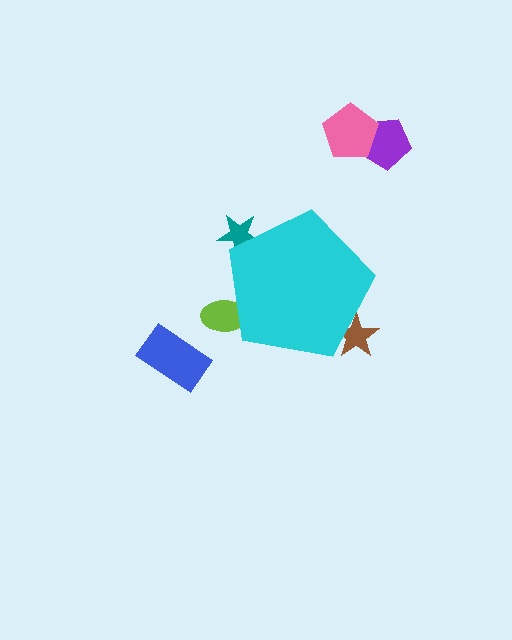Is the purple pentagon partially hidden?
No, the purple pentagon is fully visible.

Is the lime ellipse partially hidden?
Yes, the lime ellipse is partially hidden behind the cyan pentagon.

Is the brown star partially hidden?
Yes, the brown star is partially hidden behind the cyan pentagon.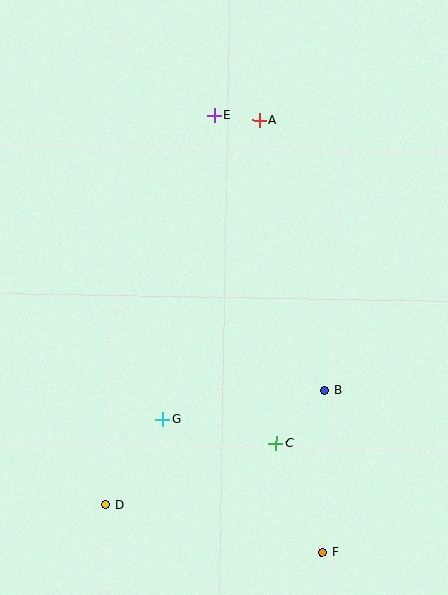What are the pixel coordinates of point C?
Point C is at (276, 443).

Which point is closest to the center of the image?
Point G at (162, 419) is closest to the center.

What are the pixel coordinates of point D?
Point D is at (106, 505).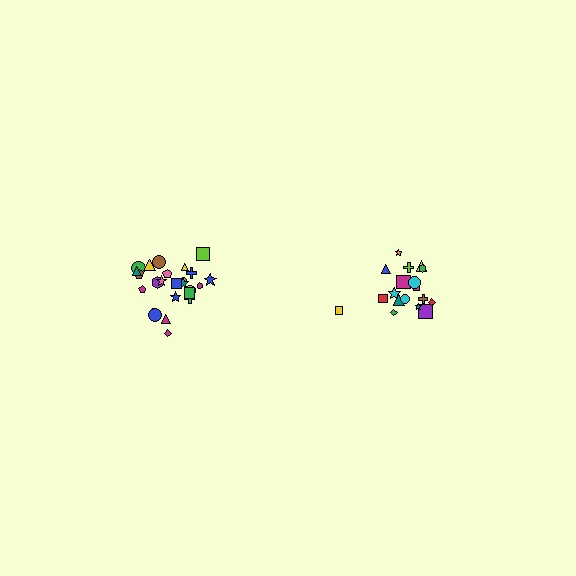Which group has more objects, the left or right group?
The left group.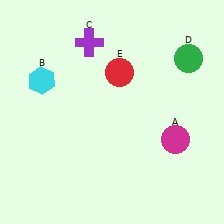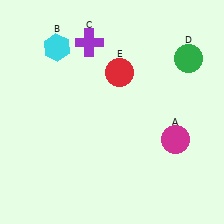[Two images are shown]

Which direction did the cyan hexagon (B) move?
The cyan hexagon (B) moved up.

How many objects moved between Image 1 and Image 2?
1 object moved between the two images.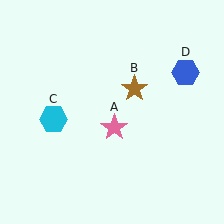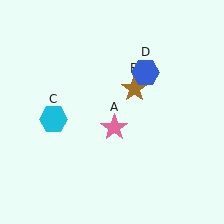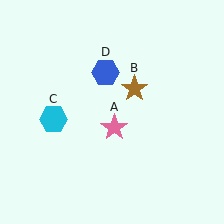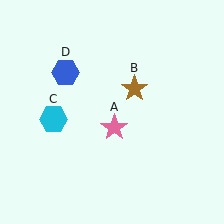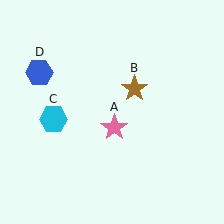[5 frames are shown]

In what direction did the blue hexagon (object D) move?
The blue hexagon (object D) moved left.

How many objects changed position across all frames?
1 object changed position: blue hexagon (object D).